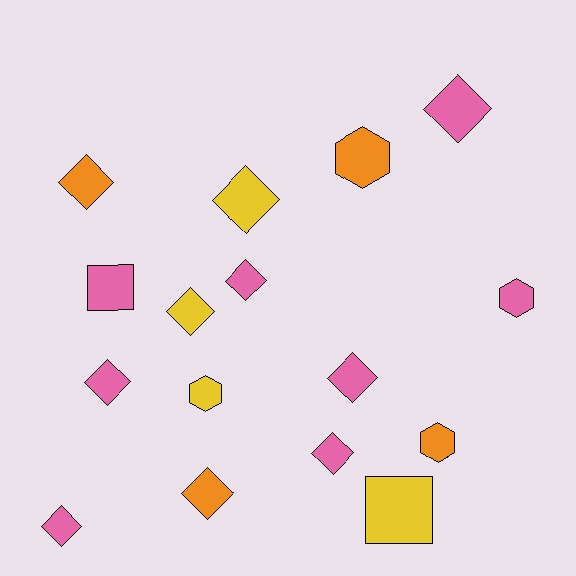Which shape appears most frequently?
Diamond, with 10 objects.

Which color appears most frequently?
Pink, with 8 objects.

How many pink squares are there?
There is 1 pink square.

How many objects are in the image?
There are 16 objects.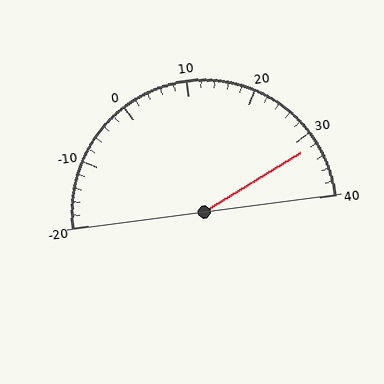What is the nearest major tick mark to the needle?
The nearest major tick mark is 30.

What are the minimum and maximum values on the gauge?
The gauge ranges from -20 to 40.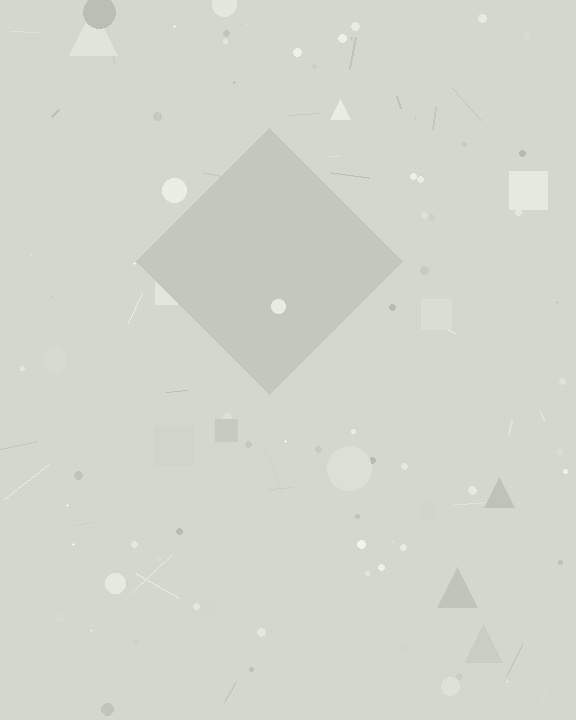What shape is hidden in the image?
A diamond is hidden in the image.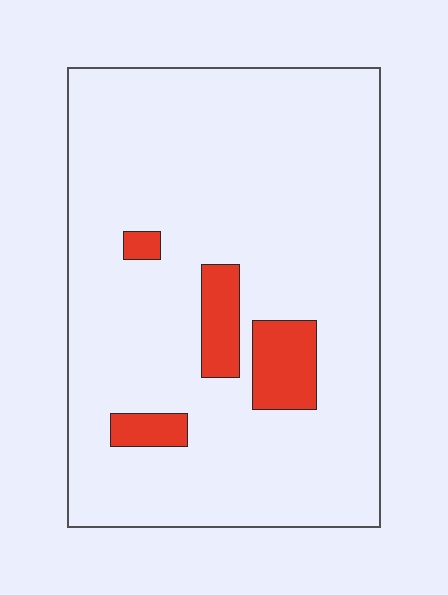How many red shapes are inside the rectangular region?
4.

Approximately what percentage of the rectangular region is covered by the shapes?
Approximately 10%.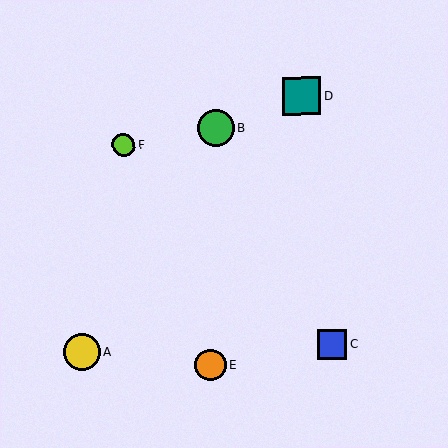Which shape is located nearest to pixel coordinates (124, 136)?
The lime circle (labeled F) at (124, 145) is nearest to that location.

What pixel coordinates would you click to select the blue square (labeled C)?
Click at (332, 345) to select the blue square C.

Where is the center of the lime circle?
The center of the lime circle is at (124, 145).